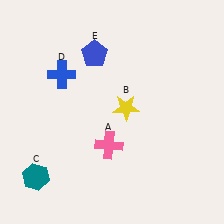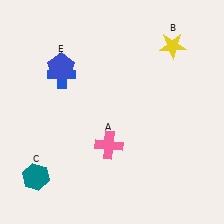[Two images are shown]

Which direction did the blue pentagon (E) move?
The blue pentagon (E) moved left.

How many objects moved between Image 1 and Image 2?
2 objects moved between the two images.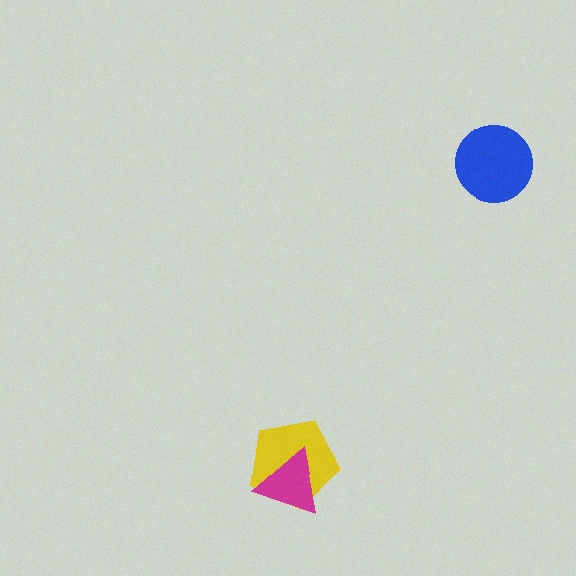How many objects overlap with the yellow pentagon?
1 object overlaps with the yellow pentagon.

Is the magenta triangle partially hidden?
No, no other shape covers it.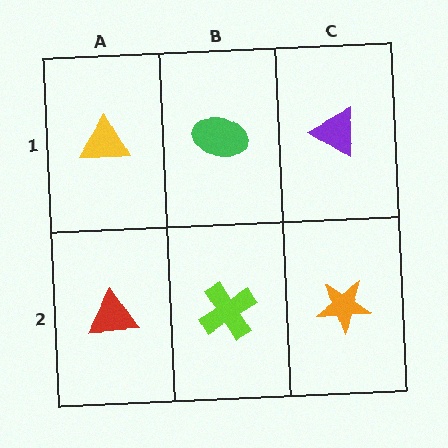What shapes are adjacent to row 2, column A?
A yellow triangle (row 1, column A), a lime cross (row 2, column B).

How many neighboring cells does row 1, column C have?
2.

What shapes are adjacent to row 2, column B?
A green ellipse (row 1, column B), a red triangle (row 2, column A), an orange star (row 2, column C).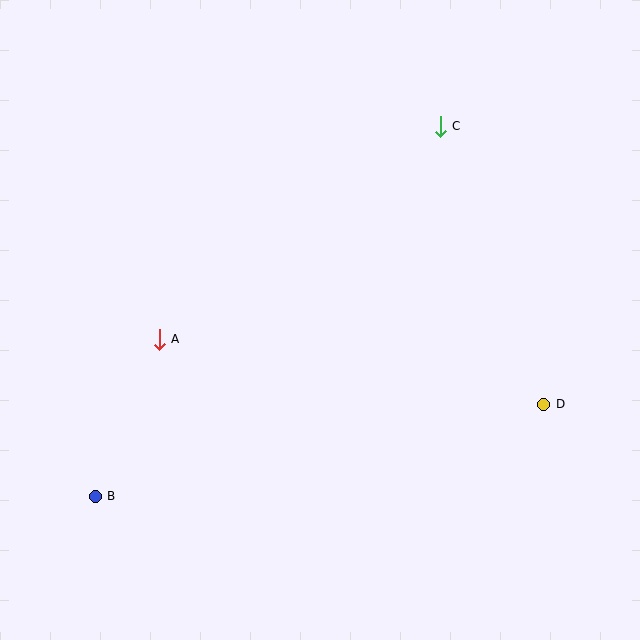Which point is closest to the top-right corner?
Point C is closest to the top-right corner.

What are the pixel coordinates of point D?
Point D is at (544, 404).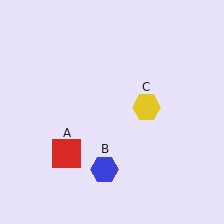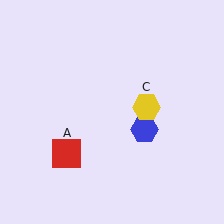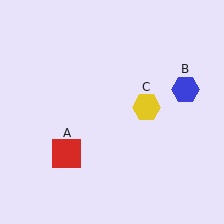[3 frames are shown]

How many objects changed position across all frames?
1 object changed position: blue hexagon (object B).